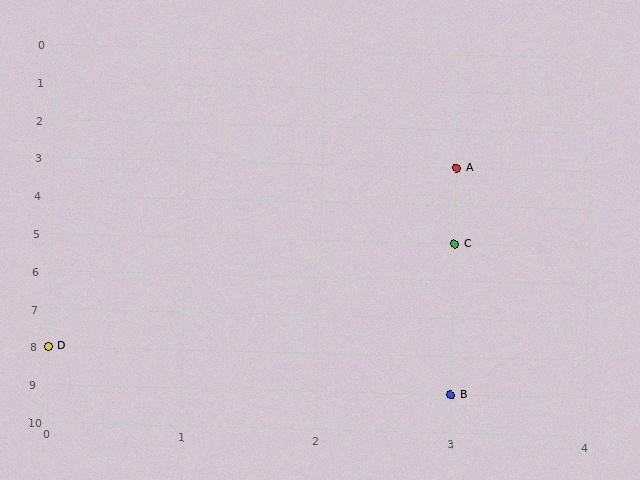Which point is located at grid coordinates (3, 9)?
Point B is at (3, 9).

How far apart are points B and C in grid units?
Points B and C are 4 rows apart.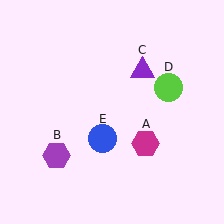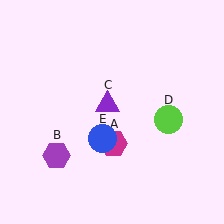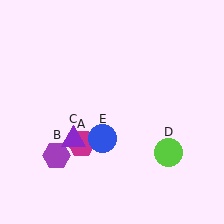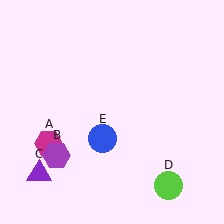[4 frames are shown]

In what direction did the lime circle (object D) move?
The lime circle (object D) moved down.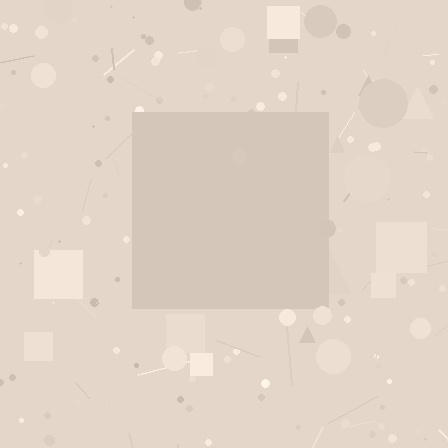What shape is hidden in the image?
A square is hidden in the image.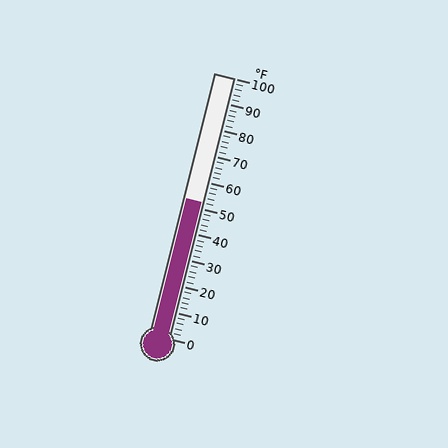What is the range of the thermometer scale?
The thermometer scale ranges from 0°F to 100°F.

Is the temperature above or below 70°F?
The temperature is below 70°F.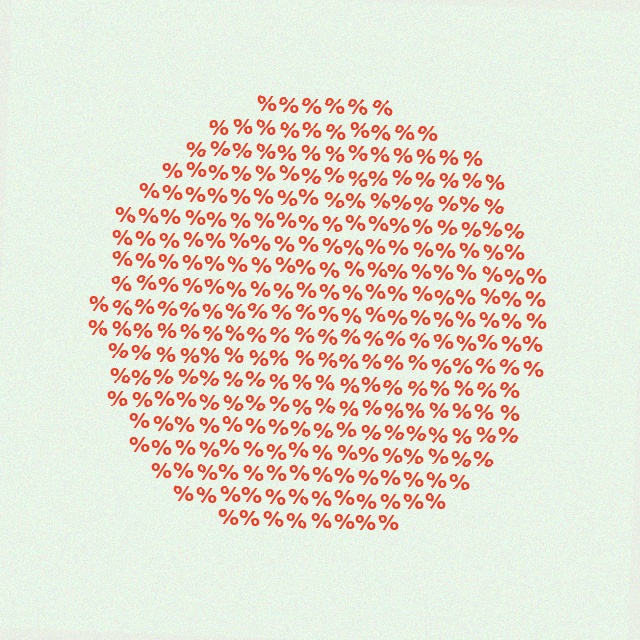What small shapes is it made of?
It is made of small percent signs.